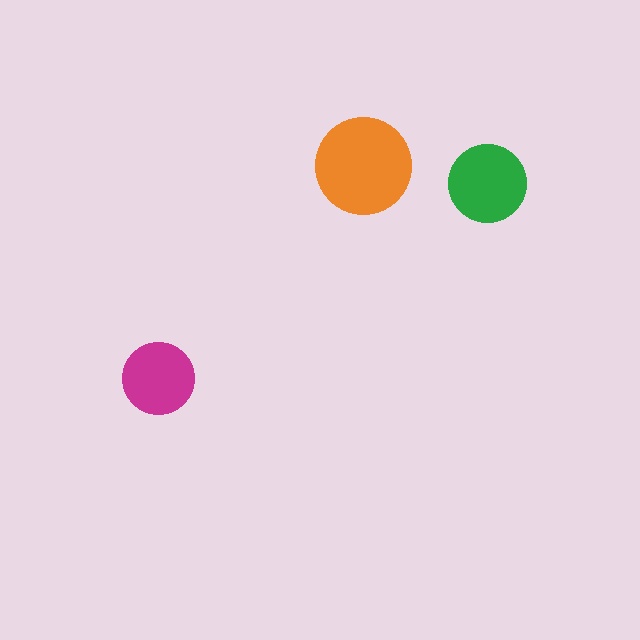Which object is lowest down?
The magenta circle is bottommost.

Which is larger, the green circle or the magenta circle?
The green one.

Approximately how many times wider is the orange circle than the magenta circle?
About 1.5 times wider.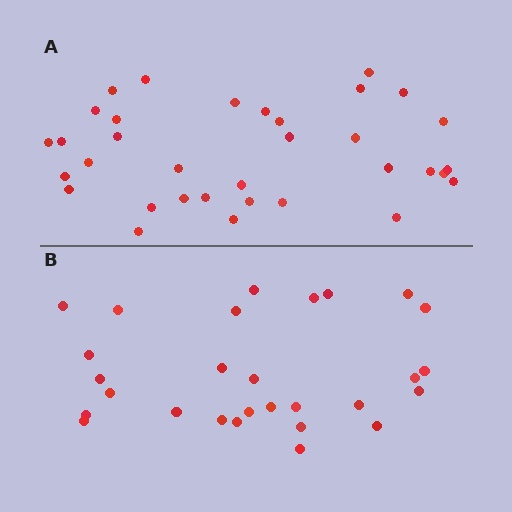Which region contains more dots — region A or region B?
Region A (the top region) has more dots.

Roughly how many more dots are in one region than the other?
Region A has about 6 more dots than region B.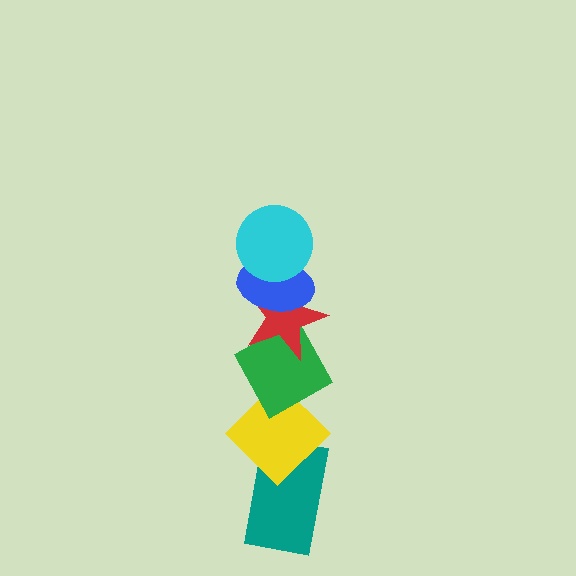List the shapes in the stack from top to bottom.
From top to bottom: the cyan circle, the blue ellipse, the red star, the green diamond, the yellow diamond, the teal rectangle.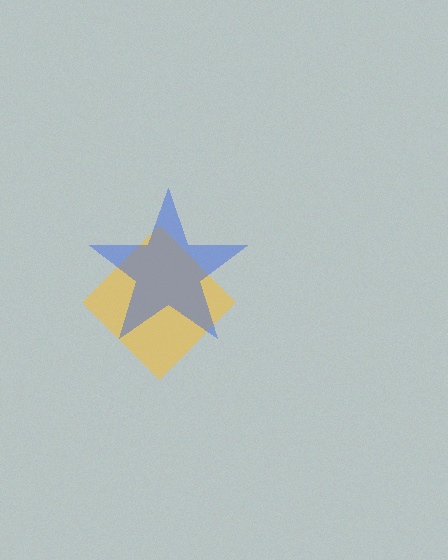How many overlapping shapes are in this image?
There are 2 overlapping shapes in the image.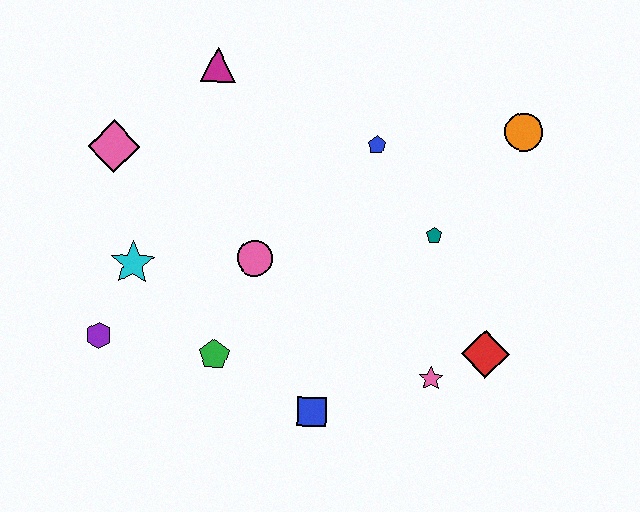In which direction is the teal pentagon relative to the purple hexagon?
The teal pentagon is to the right of the purple hexagon.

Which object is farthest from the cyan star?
The orange circle is farthest from the cyan star.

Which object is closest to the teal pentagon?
The blue pentagon is closest to the teal pentagon.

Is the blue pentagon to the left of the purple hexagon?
No